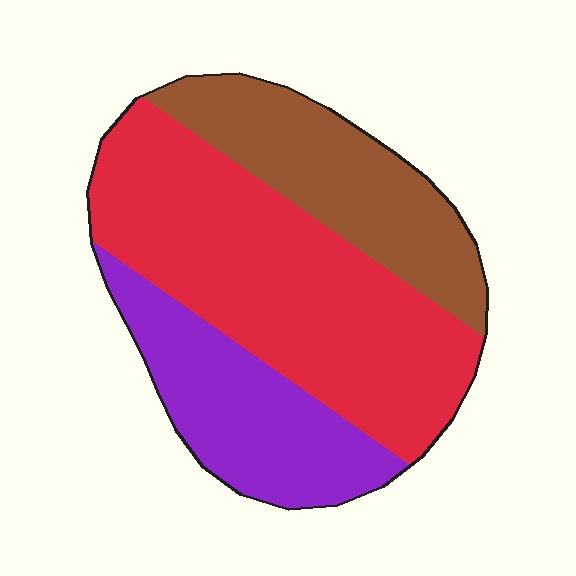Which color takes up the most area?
Red, at roughly 50%.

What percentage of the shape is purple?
Purple takes up between a sixth and a third of the shape.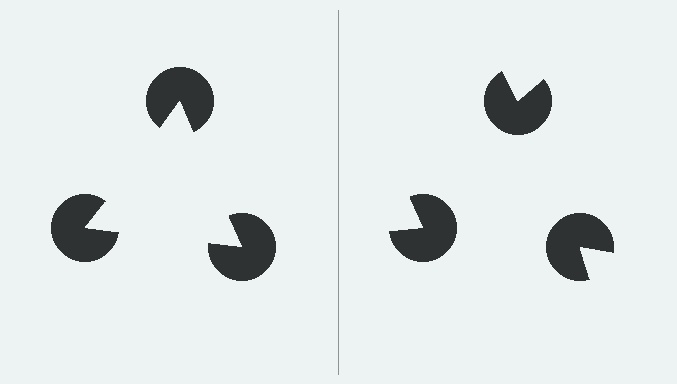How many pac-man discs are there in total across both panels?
6 — 3 on each side.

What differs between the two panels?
The pac-man discs are positioned identically on both sides; only the wedge orientations differ. On the left they align to a triangle; on the right they are misaligned.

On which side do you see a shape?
An illusory triangle appears on the left side. On the right side the wedge cuts are rotated, so no coherent shape forms.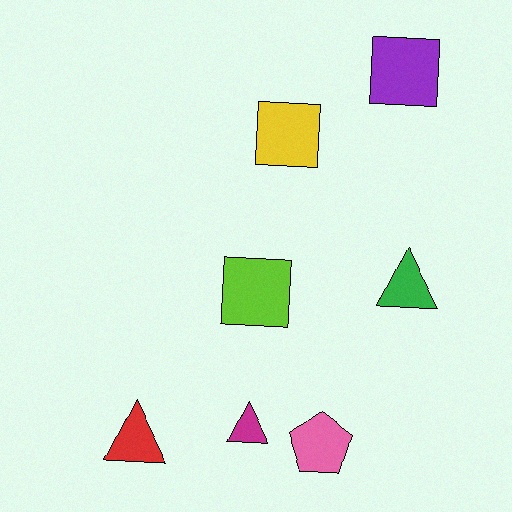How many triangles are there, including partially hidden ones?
There are 3 triangles.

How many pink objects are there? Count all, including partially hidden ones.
There is 1 pink object.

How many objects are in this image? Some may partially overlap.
There are 7 objects.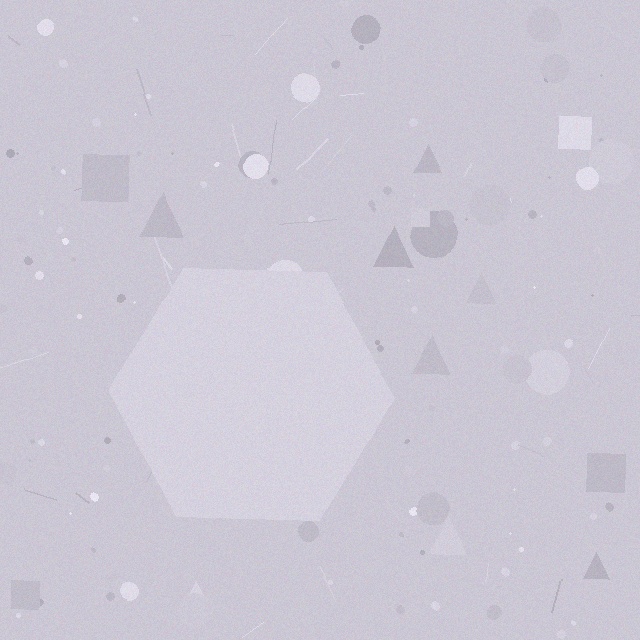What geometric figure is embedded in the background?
A hexagon is embedded in the background.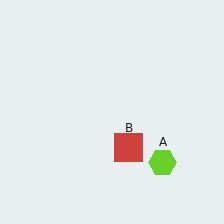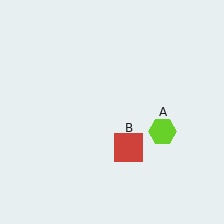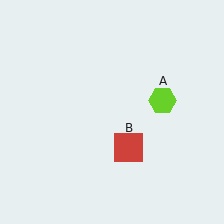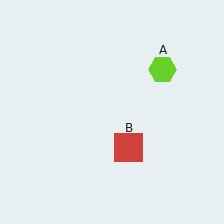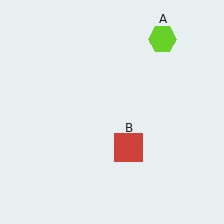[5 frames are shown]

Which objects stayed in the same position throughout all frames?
Red square (object B) remained stationary.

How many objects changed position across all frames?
1 object changed position: lime hexagon (object A).